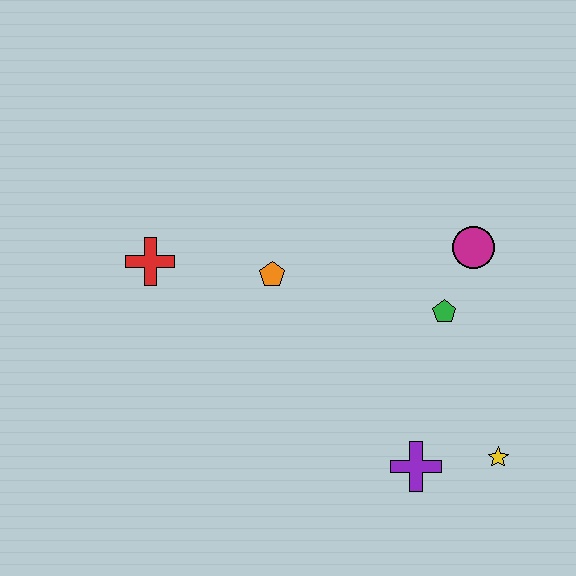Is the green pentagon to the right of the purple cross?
Yes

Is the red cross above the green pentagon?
Yes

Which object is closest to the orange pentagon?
The red cross is closest to the orange pentagon.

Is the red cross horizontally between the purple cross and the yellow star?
No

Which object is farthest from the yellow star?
The red cross is farthest from the yellow star.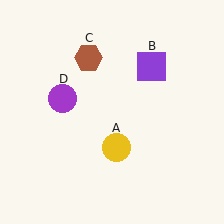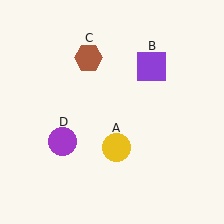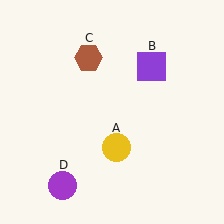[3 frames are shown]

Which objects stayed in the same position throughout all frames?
Yellow circle (object A) and purple square (object B) and brown hexagon (object C) remained stationary.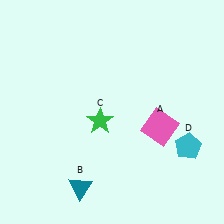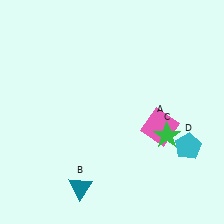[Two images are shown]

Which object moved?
The green star (C) moved right.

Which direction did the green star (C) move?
The green star (C) moved right.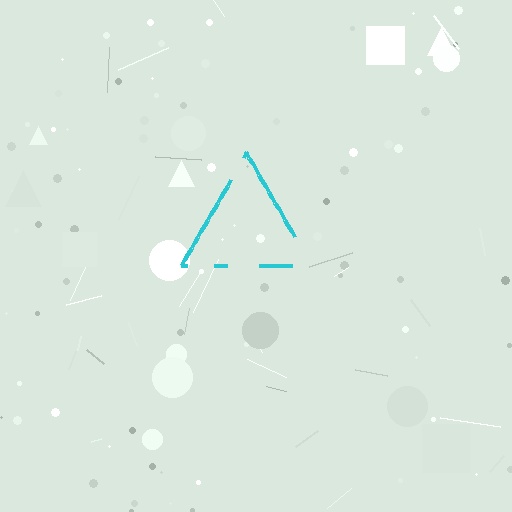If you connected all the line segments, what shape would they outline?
They would outline a triangle.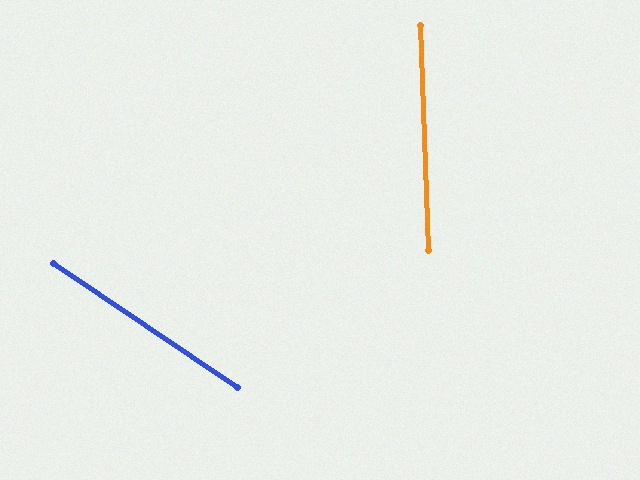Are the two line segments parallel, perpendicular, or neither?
Neither parallel nor perpendicular — they differ by about 54°.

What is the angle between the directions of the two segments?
Approximately 54 degrees.